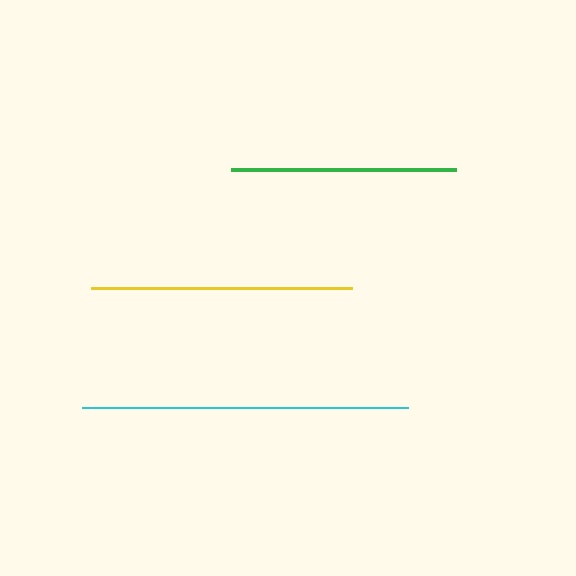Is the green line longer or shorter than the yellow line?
The yellow line is longer than the green line.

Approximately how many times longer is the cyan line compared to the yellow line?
The cyan line is approximately 1.3 times the length of the yellow line.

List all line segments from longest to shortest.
From longest to shortest: cyan, yellow, green.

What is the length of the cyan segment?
The cyan segment is approximately 326 pixels long.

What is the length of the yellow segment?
The yellow segment is approximately 261 pixels long.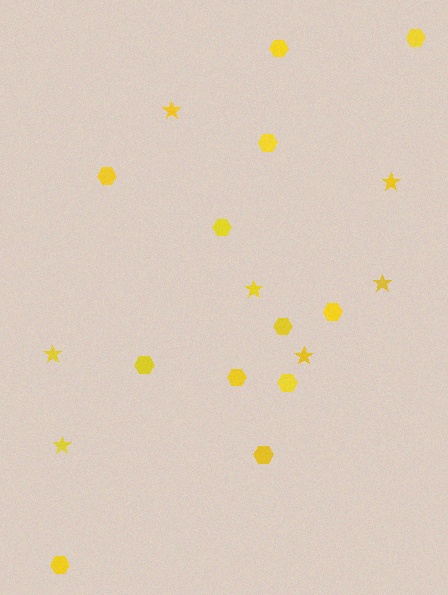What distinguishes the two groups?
There are 2 groups: one group of hexagons (12) and one group of stars (7).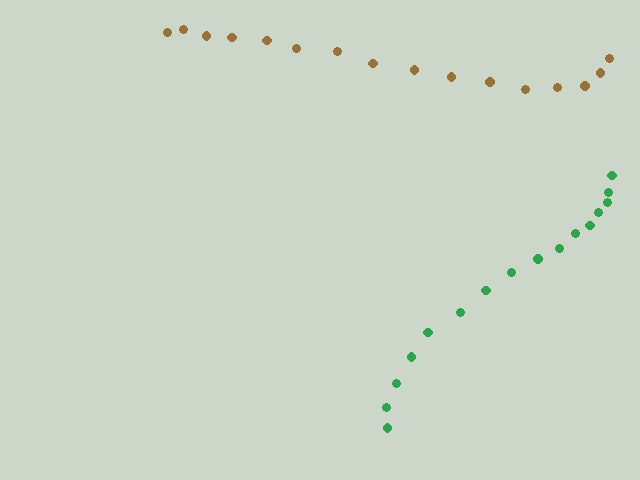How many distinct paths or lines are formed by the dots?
There are 2 distinct paths.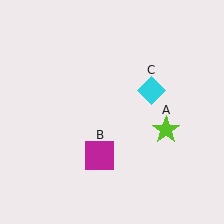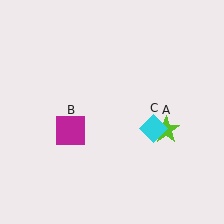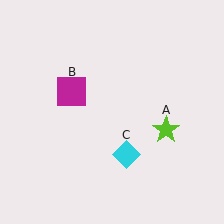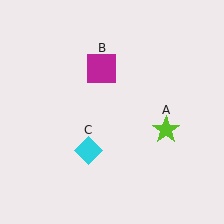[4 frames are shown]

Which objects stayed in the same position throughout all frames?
Lime star (object A) remained stationary.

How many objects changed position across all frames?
2 objects changed position: magenta square (object B), cyan diamond (object C).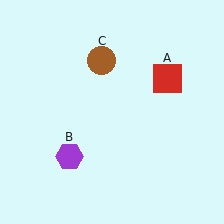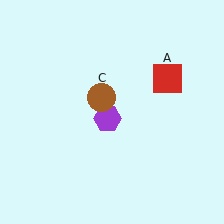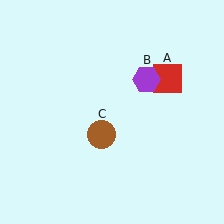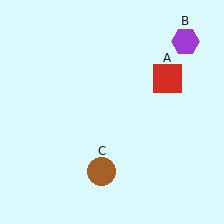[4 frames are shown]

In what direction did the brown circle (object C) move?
The brown circle (object C) moved down.